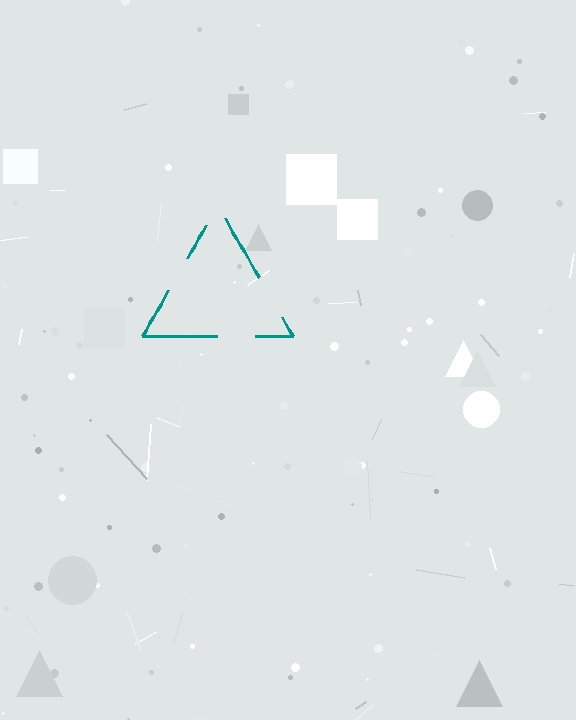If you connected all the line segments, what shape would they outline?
They would outline a triangle.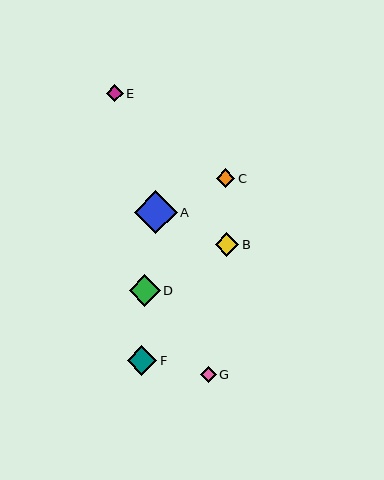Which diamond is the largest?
Diamond A is the largest with a size of approximately 43 pixels.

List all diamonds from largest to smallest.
From largest to smallest: A, D, F, B, C, E, G.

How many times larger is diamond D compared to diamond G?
Diamond D is approximately 2.0 times the size of diamond G.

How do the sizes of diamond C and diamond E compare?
Diamond C and diamond E are approximately the same size.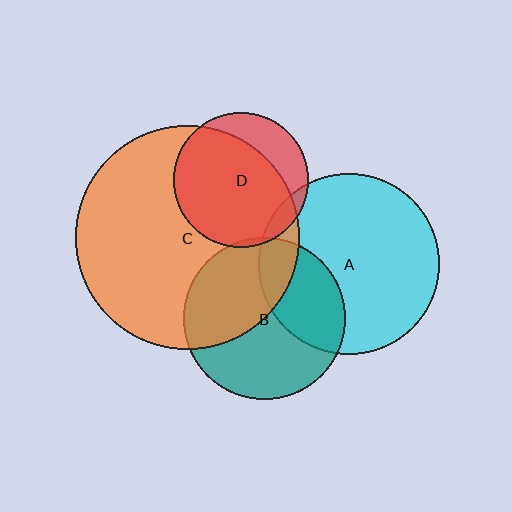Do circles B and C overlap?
Yes.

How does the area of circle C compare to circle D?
Approximately 2.8 times.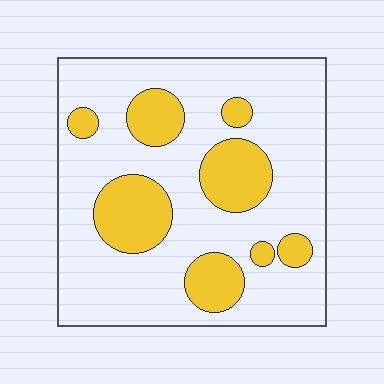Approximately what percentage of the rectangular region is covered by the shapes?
Approximately 25%.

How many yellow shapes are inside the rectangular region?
8.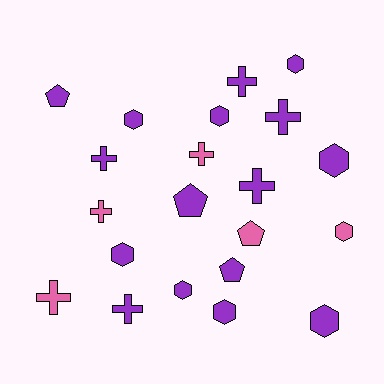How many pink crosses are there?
There are 3 pink crosses.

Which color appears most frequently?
Purple, with 16 objects.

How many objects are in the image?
There are 21 objects.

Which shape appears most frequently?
Hexagon, with 9 objects.